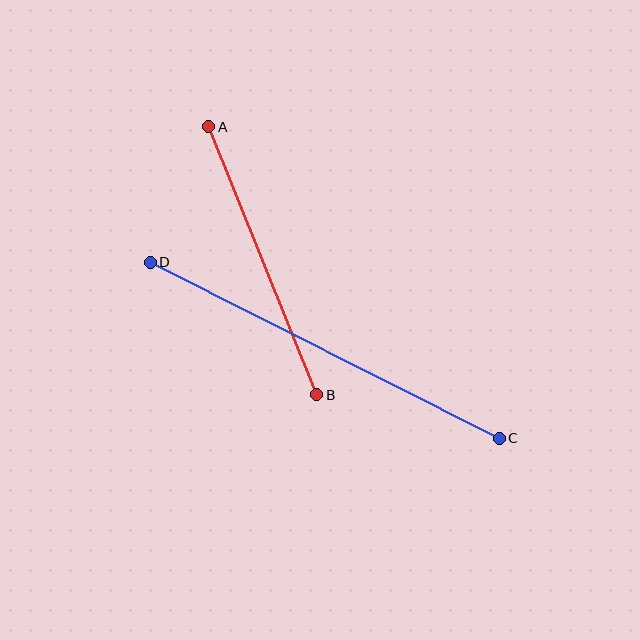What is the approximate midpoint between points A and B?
The midpoint is at approximately (263, 261) pixels.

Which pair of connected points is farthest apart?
Points C and D are farthest apart.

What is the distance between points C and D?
The distance is approximately 391 pixels.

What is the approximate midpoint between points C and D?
The midpoint is at approximately (325, 350) pixels.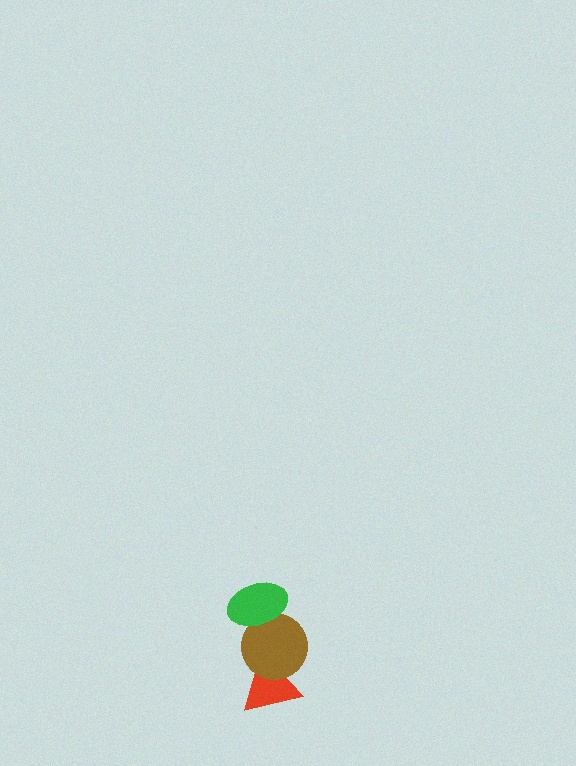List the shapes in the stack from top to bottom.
From top to bottom: the green ellipse, the brown circle, the red triangle.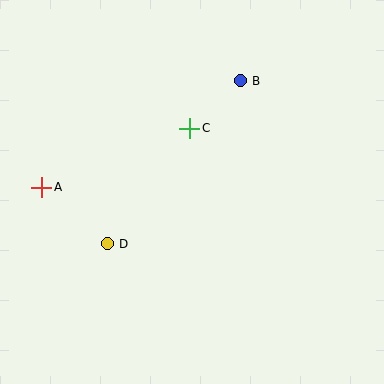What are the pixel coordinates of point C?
Point C is at (190, 128).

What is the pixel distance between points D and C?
The distance between D and C is 142 pixels.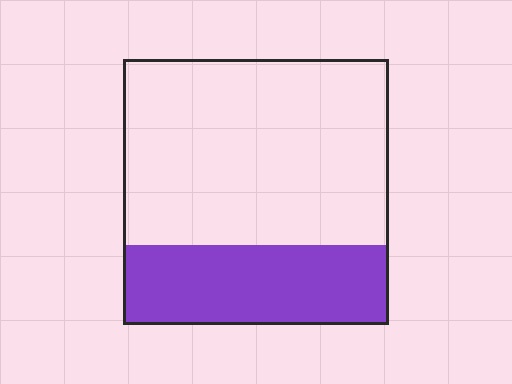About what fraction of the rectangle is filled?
About one third (1/3).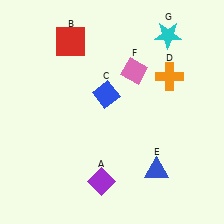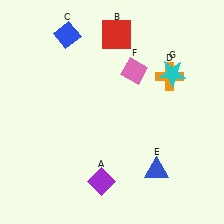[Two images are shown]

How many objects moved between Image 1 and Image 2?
3 objects moved between the two images.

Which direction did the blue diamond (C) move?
The blue diamond (C) moved up.